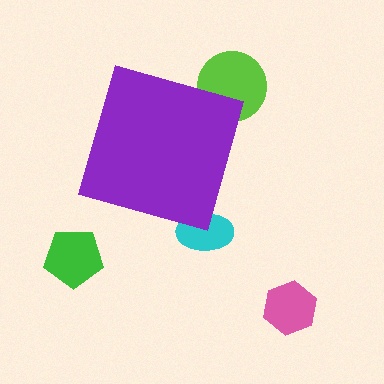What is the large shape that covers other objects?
A purple diamond.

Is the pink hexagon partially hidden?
No, the pink hexagon is fully visible.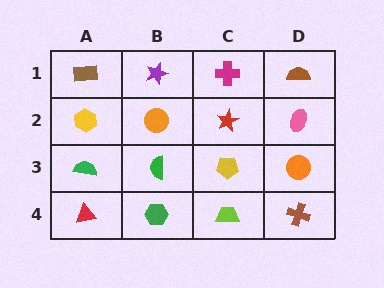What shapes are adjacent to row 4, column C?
A yellow pentagon (row 3, column C), a green hexagon (row 4, column B), a brown cross (row 4, column D).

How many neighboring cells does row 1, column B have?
3.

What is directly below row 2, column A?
A green semicircle.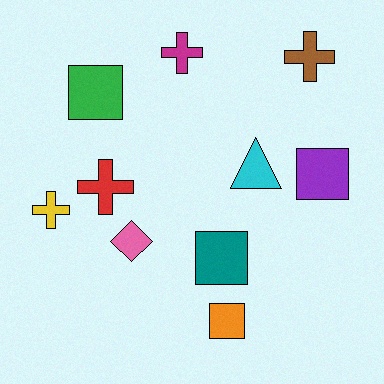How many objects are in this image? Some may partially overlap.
There are 10 objects.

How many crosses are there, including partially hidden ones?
There are 4 crosses.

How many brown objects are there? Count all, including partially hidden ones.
There is 1 brown object.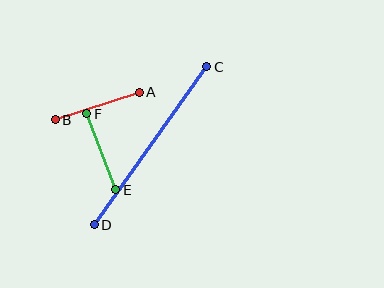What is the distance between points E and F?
The distance is approximately 81 pixels.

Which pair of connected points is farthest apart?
Points C and D are farthest apart.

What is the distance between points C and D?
The distance is approximately 194 pixels.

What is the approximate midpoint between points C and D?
The midpoint is at approximately (150, 146) pixels.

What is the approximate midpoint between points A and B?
The midpoint is at approximately (97, 106) pixels.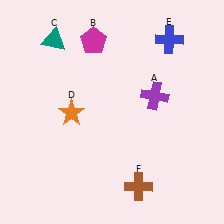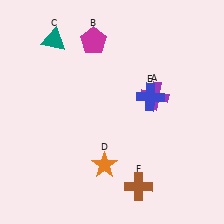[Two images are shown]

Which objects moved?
The objects that moved are: the orange star (D), the blue cross (E).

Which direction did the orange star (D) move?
The orange star (D) moved down.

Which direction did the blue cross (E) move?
The blue cross (E) moved down.